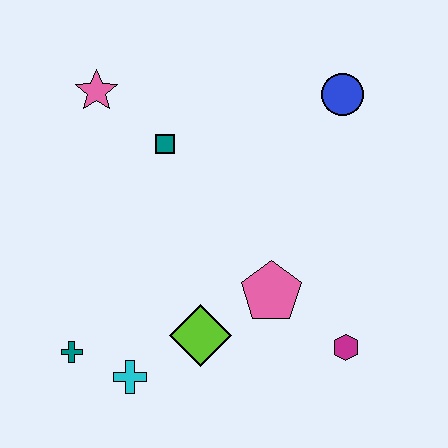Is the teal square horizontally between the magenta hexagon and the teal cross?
Yes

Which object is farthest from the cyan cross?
The blue circle is farthest from the cyan cross.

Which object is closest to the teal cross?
The cyan cross is closest to the teal cross.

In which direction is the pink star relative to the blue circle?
The pink star is to the left of the blue circle.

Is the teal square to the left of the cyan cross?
No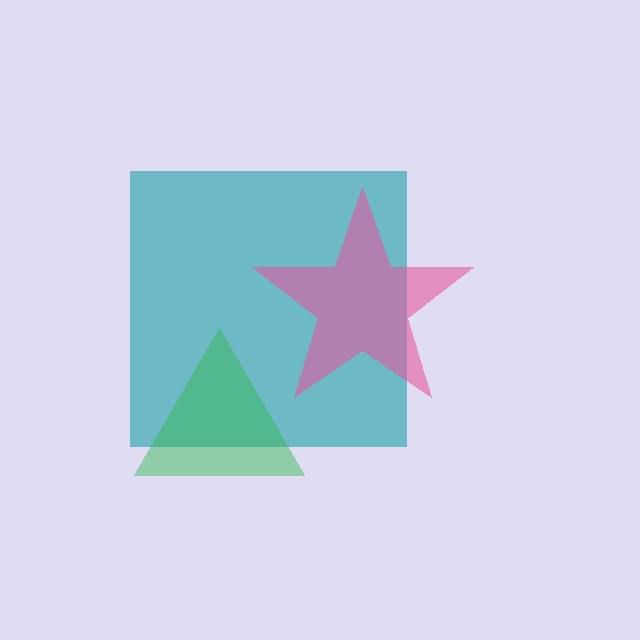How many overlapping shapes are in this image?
There are 3 overlapping shapes in the image.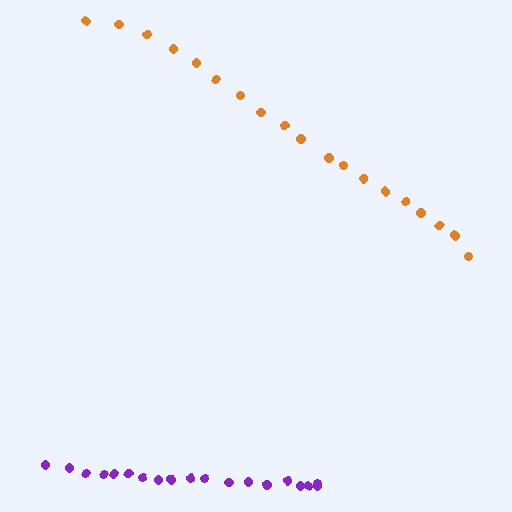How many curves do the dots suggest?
There are 2 distinct paths.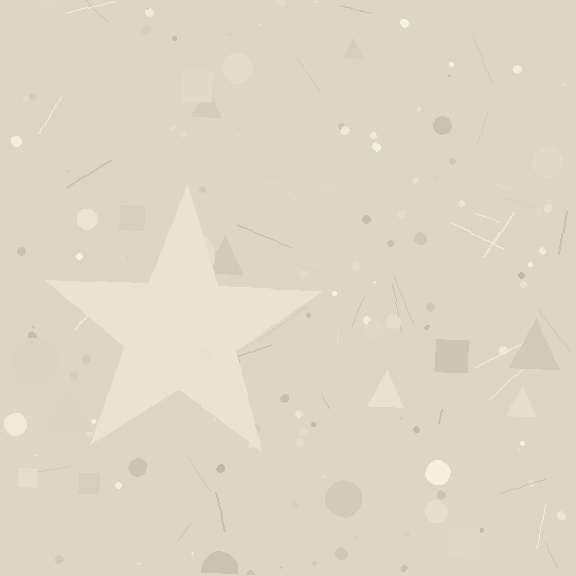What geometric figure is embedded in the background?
A star is embedded in the background.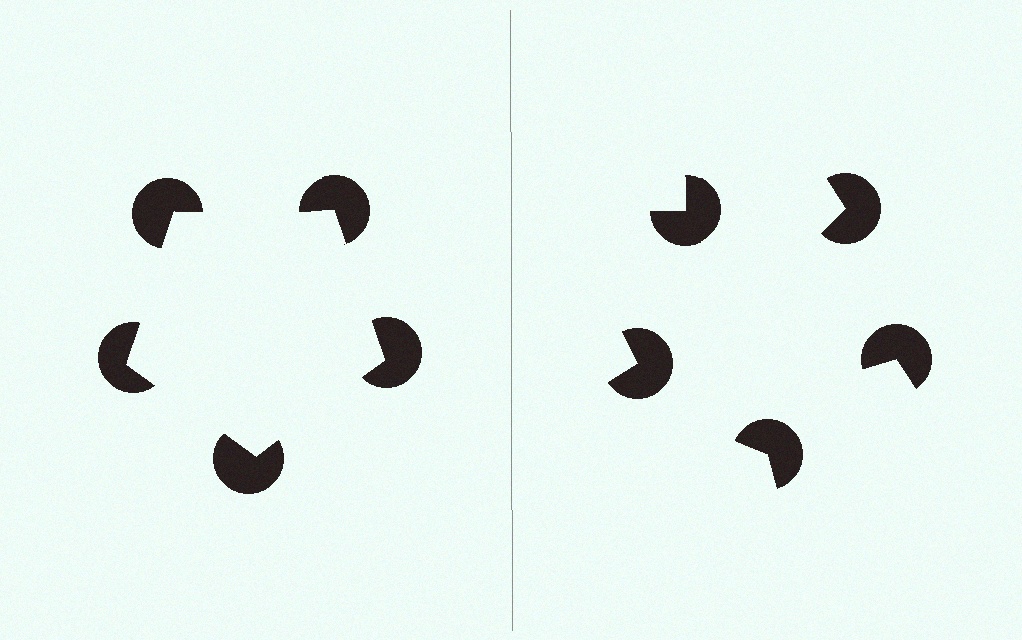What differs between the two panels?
The pac-man discs are positioned identically on both sides; only the wedge orientations differ. On the left they align to a pentagon; on the right they are misaligned.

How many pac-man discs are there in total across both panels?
10 — 5 on each side.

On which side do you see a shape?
An illusory pentagon appears on the left side. On the right side the wedge cuts are rotated, so no coherent shape forms.